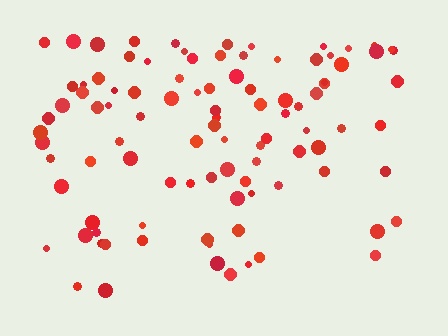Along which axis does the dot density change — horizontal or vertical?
Vertical.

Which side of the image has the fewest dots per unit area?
The bottom.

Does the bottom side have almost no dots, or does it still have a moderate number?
Still a moderate number, just noticeably fewer than the top.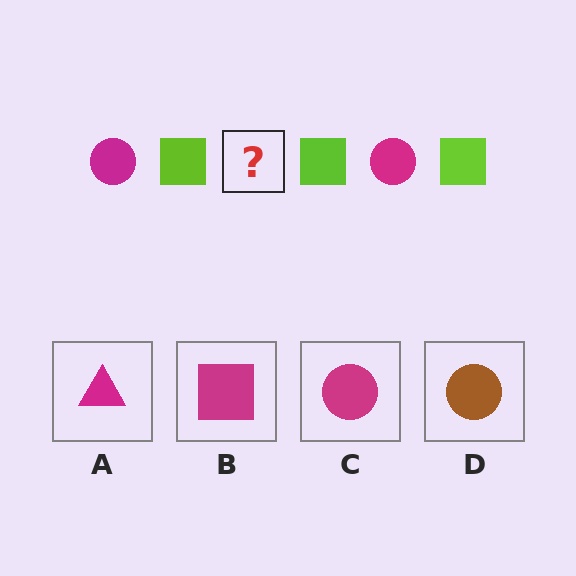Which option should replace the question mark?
Option C.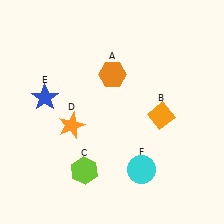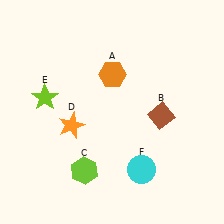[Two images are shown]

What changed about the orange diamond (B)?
In Image 1, B is orange. In Image 2, it changed to brown.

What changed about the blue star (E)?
In Image 1, E is blue. In Image 2, it changed to lime.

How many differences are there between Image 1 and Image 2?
There are 2 differences between the two images.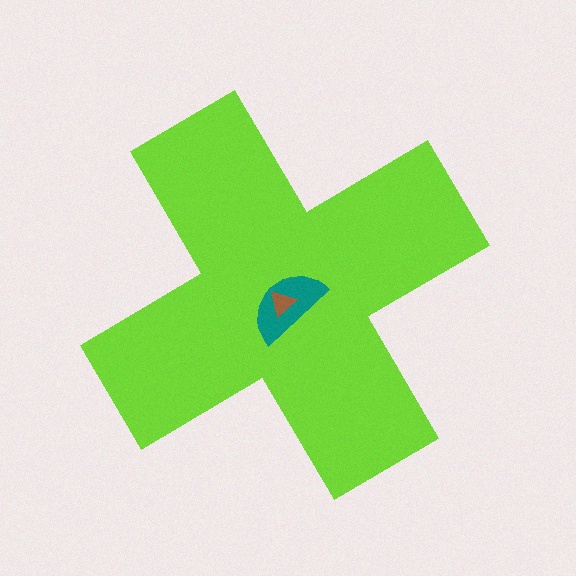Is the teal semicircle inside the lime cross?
Yes.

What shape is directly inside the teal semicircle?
The brown triangle.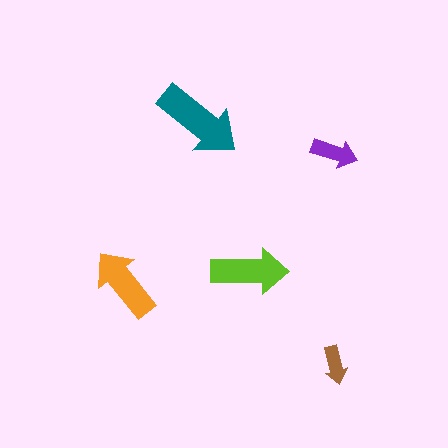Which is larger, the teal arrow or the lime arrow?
The teal one.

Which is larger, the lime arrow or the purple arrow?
The lime one.